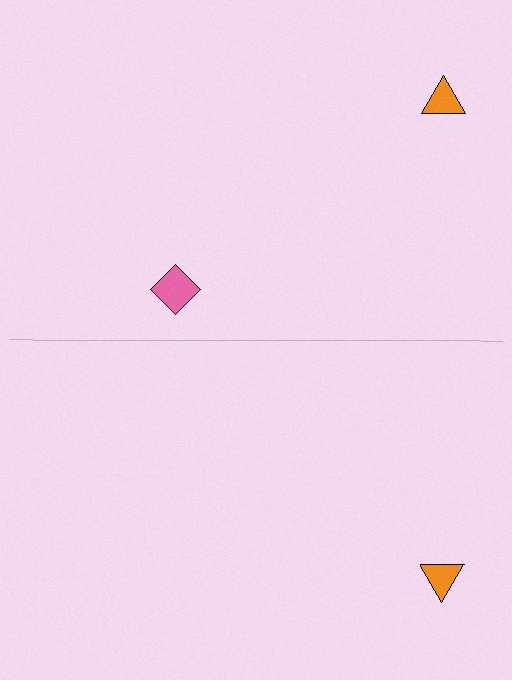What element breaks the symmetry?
A pink diamond is missing from the bottom side.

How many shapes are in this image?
There are 3 shapes in this image.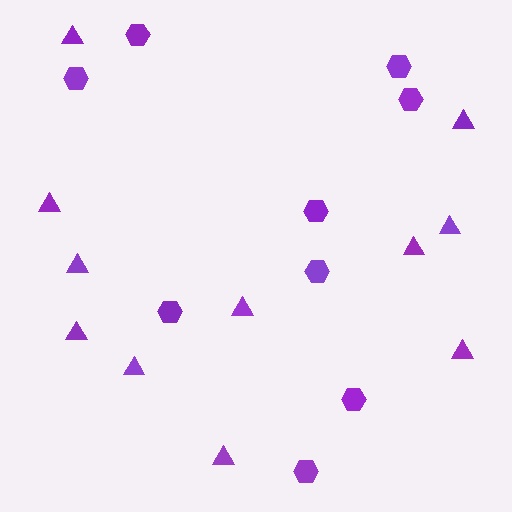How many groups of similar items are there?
There are 2 groups: one group of hexagons (9) and one group of triangles (11).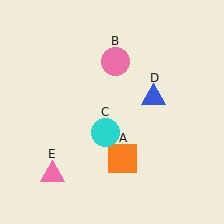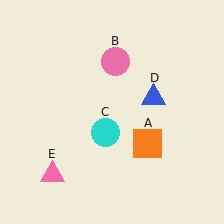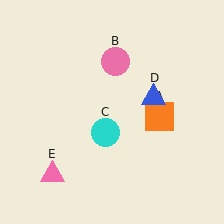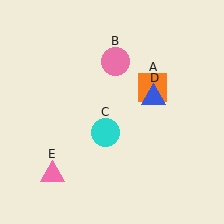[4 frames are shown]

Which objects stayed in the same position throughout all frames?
Pink circle (object B) and cyan circle (object C) and blue triangle (object D) and pink triangle (object E) remained stationary.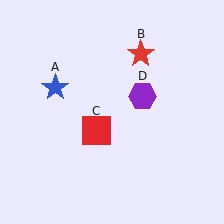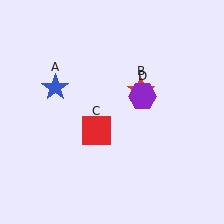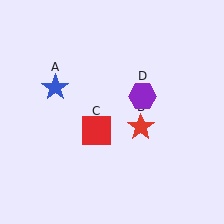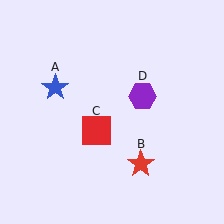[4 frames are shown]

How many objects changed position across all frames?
1 object changed position: red star (object B).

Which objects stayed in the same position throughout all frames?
Blue star (object A) and red square (object C) and purple hexagon (object D) remained stationary.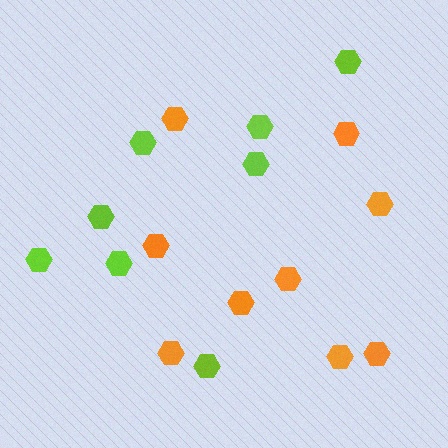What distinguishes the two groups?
There are 2 groups: one group of orange hexagons (9) and one group of lime hexagons (8).